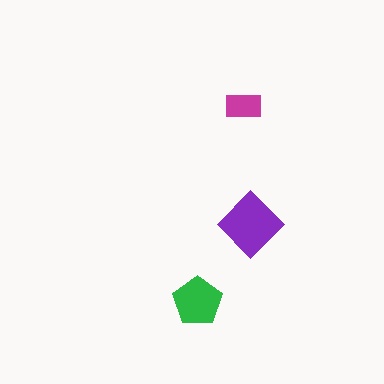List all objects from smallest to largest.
The magenta rectangle, the green pentagon, the purple diamond.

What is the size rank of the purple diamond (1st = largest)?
1st.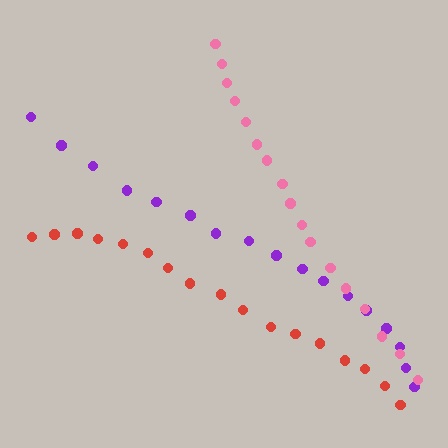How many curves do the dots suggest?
There are 3 distinct paths.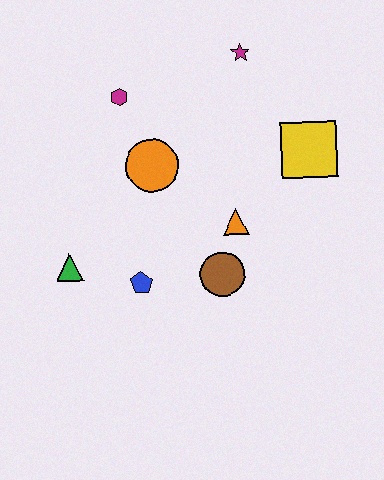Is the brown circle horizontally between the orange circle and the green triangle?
No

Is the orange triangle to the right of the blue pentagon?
Yes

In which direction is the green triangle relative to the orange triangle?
The green triangle is to the left of the orange triangle.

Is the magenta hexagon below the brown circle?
No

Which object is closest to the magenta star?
The yellow square is closest to the magenta star.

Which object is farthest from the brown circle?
The magenta star is farthest from the brown circle.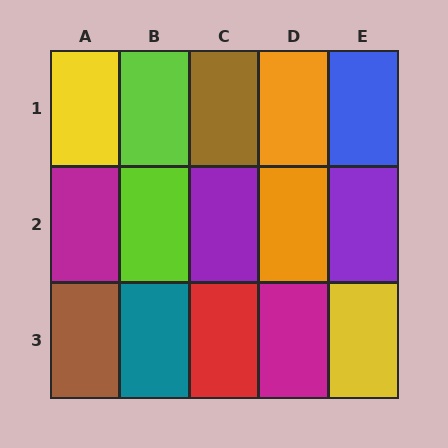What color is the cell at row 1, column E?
Blue.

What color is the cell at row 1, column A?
Yellow.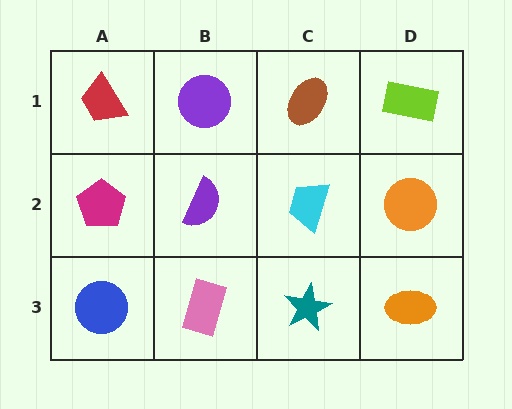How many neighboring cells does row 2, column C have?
4.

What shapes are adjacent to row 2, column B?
A purple circle (row 1, column B), a pink rectangle (row 3, column B), a magenta pentagon (row 2, column A), a cyan trapezoid (row 2, column C).